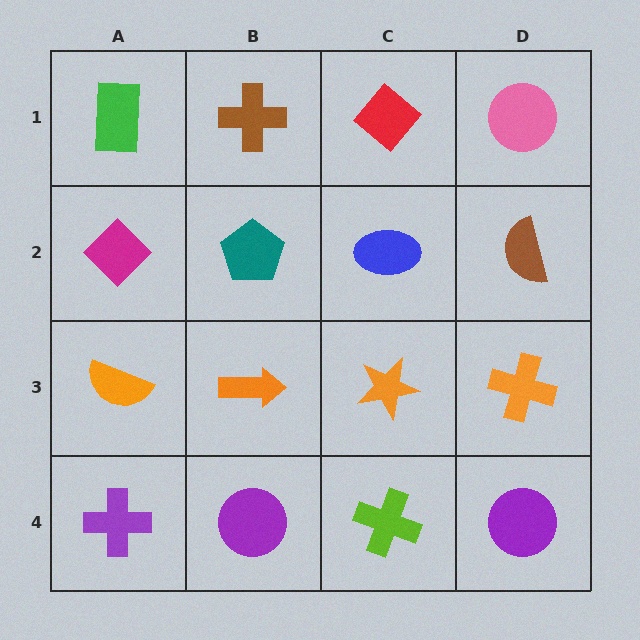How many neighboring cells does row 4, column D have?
2.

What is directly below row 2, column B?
An orange arrow.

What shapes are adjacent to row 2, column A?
A green rectangle (row 1, column A), an orange semicircle (row 3, column A), a teal pentagon (row 2, column B).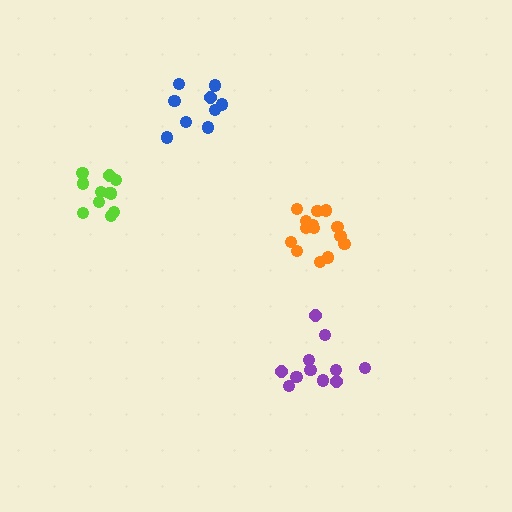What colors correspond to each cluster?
The clusters are colored: lime, purple, blue, orange.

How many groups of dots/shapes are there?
There are 4 groups.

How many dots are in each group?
Group 1: 11 dots, Group 2: 11 dots, Group 3: 9 dots, Group 4: 14 dots (45 total).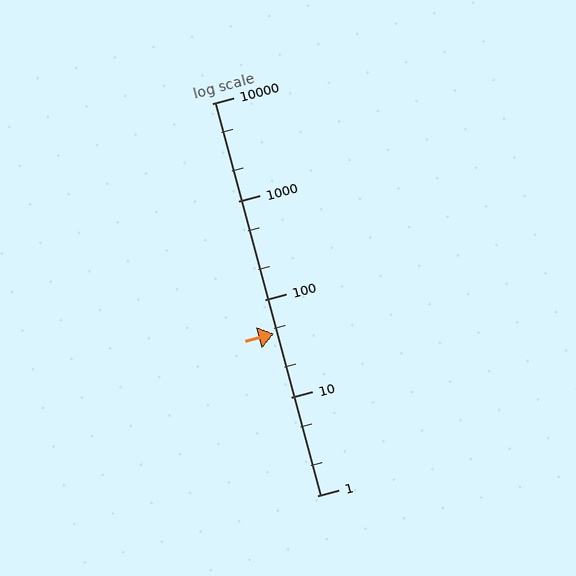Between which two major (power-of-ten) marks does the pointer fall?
The pointer is between 10 and 100.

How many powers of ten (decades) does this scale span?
The scale spans 4 decades, from 1 to 10000.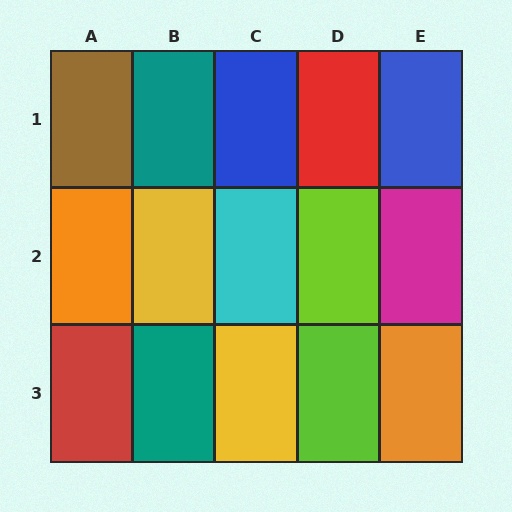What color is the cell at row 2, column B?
Yellow.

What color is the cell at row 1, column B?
Teal.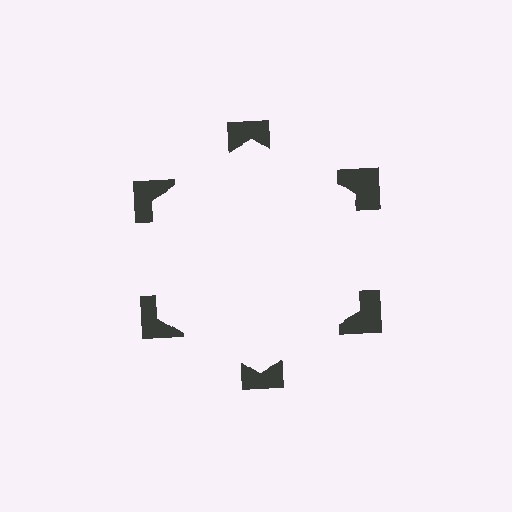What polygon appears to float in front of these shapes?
An illusory hexagon — its edges are inferred from the aligned wedge cuts in the notched squares, not physically drawn.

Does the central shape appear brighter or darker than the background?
It typically appears slightly brighter than the background, even though no actual brightness change is drawn.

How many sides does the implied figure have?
6 sides.